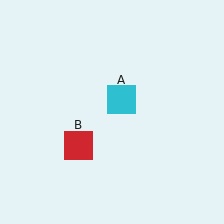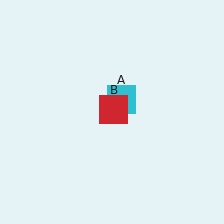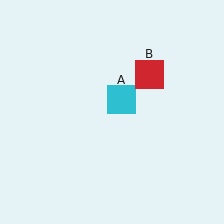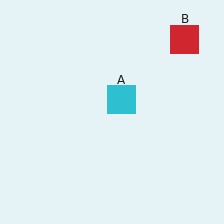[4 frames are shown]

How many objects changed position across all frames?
1 object changed position: red square (object B).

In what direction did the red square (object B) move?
The red square (object B) moved up and to the right.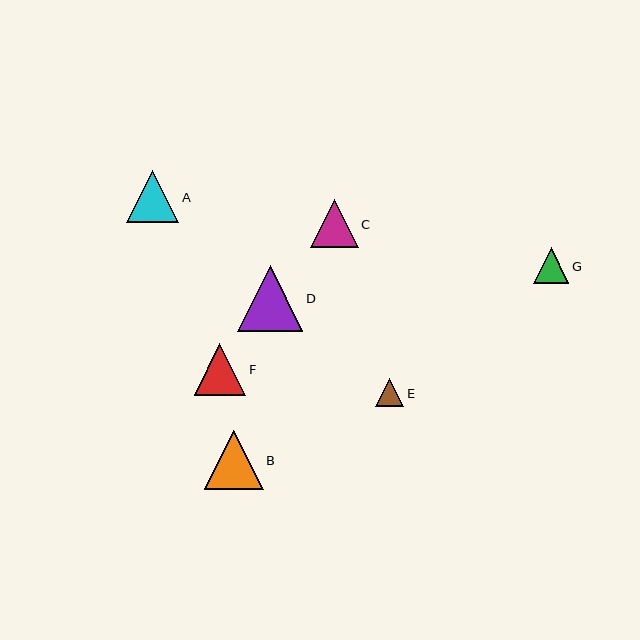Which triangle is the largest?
Triangle D is the largest with a size of approximately 66 pixels.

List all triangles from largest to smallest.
From largest to smallest: D, B, A, F, C, G, E.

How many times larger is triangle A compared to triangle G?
Triangle A is approximately 1.4 times the size of triangle G.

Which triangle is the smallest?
Triangle E is the smallest with a size of approximately 28 pixels.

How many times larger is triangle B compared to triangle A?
Triangle B is approximately 1.1 times the size of triangle A.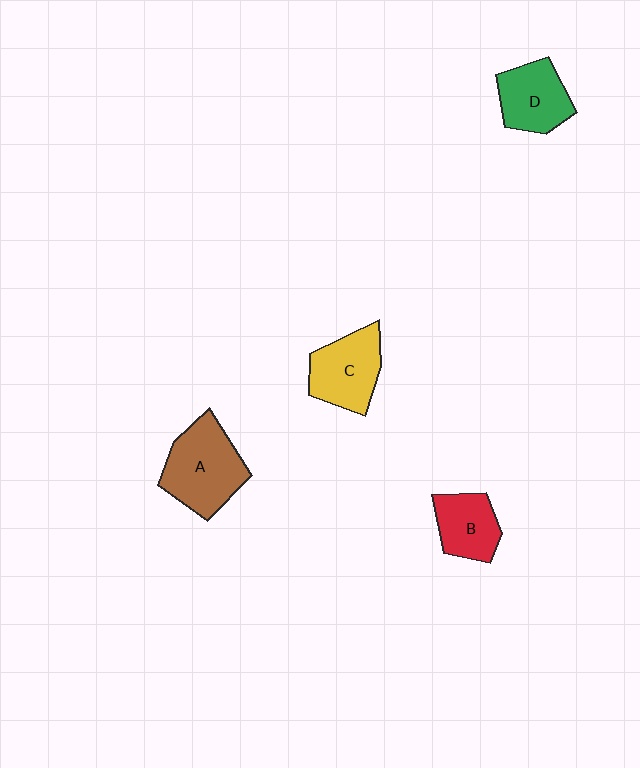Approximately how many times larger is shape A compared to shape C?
Approximately 1.3 times.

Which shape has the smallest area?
Shape B (red).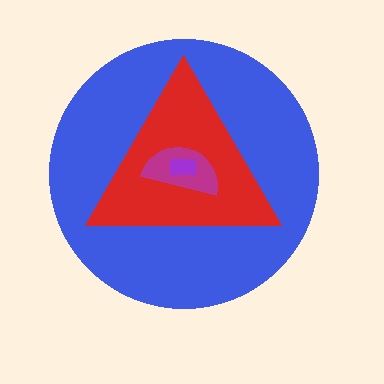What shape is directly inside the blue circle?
The red triangle.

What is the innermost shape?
The purple rectangle.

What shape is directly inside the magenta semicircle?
The purple rectangle.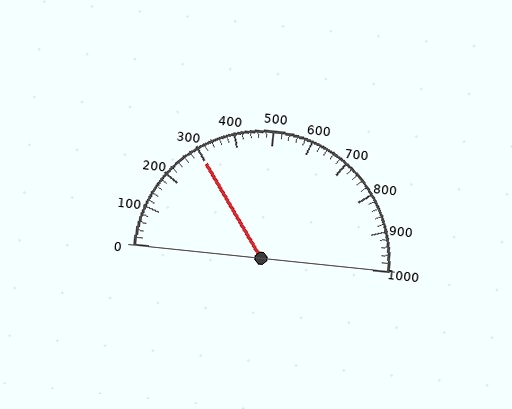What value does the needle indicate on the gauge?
The needle indicates approximately 300.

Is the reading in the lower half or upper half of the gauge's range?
The reading is in the lower half of the range (0 to 1000).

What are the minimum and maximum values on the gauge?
The gauge ranges from 0 to 1000.